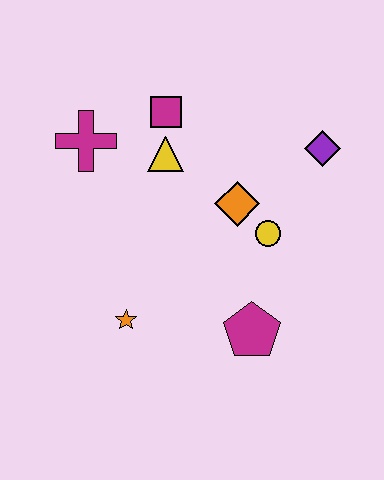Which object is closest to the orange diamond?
The yellow circle is closest to the orange diamond.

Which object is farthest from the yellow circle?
The magenta cross is farthest from the yellow circle.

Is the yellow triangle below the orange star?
No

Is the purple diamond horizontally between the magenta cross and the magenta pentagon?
No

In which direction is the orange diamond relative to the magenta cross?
The orange diamond is to the right of the magenta cross.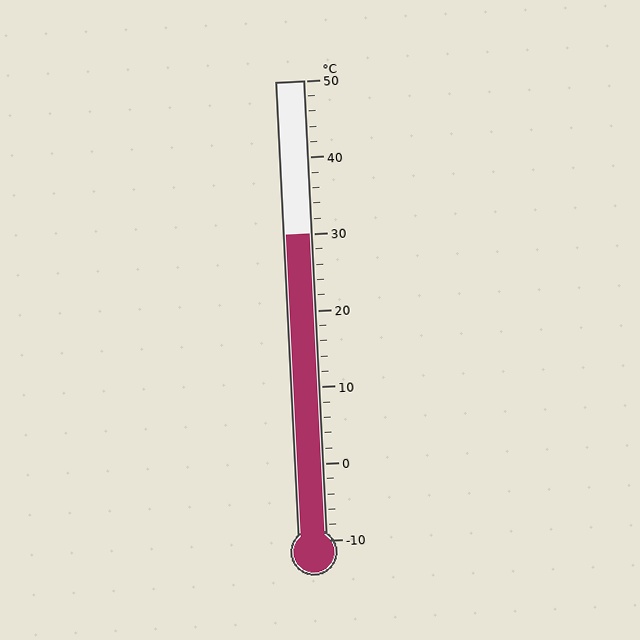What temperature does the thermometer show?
The thermometer shows approximately 30°C.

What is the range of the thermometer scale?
The thermometer scale ranges from -10°C to 50°C.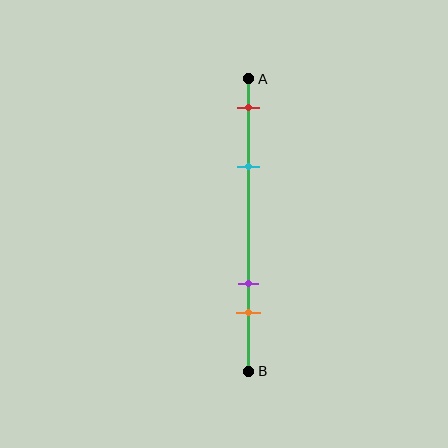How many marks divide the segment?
There are 4 marks dividing the segment.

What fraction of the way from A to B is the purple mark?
The purple mark is approximately 70% (0.7) of the way from A to B.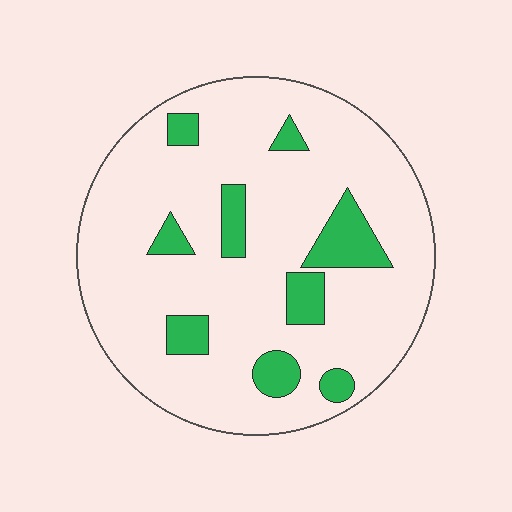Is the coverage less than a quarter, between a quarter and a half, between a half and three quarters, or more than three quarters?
Less than a quarter.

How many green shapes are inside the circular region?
9.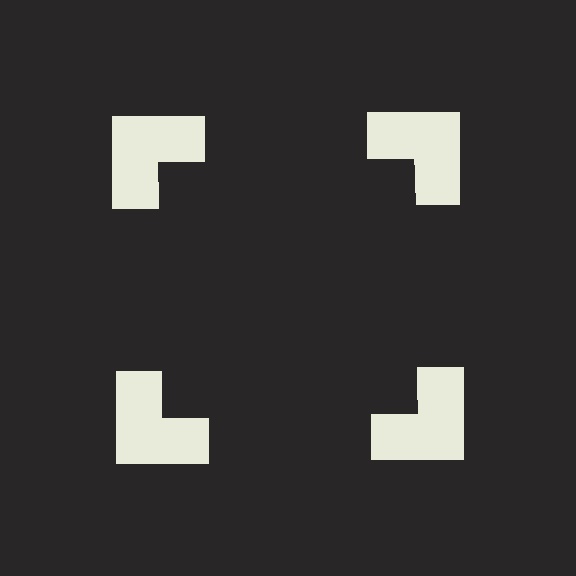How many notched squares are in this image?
There are 4 — one at each vertex of the illusory square.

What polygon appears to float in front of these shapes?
An illusory square — its edges are inferred from the aligned wedge cuts in the notched squares, not physically drawn.